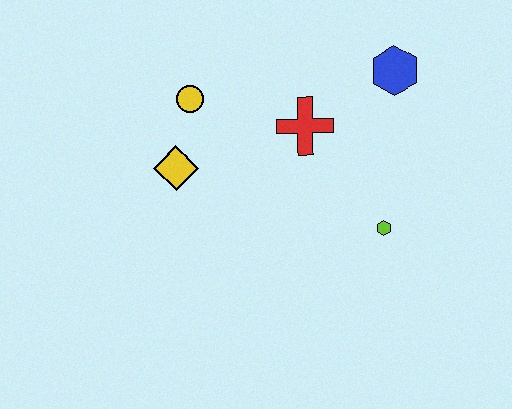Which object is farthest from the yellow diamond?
The blue hexagon is farthest from the yellow diamond.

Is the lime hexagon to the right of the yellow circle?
Yes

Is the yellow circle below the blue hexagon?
Yes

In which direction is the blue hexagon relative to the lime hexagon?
The blue hexagon is above the lime hexagon.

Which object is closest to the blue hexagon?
The red cross is closest to the blue hexagon.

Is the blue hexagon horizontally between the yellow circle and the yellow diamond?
No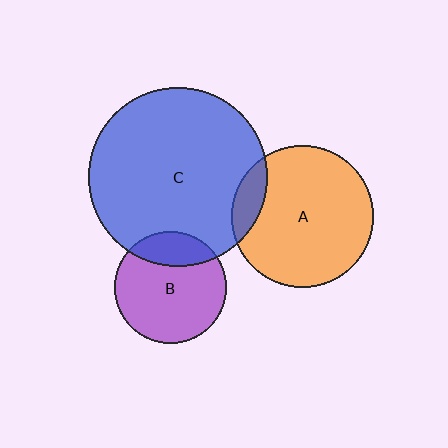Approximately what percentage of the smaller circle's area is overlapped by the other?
Approximately 10%.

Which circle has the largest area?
Circle C (blue).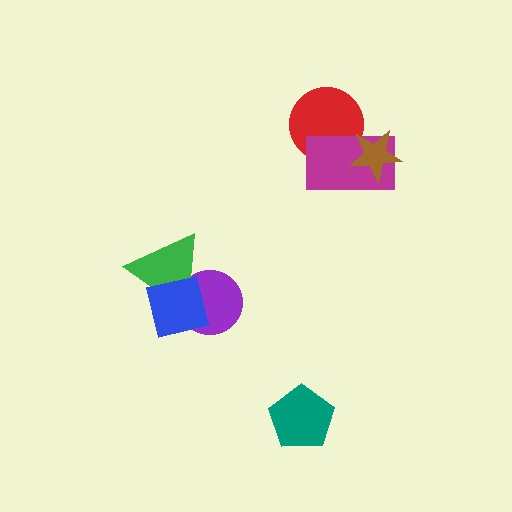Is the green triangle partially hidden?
Yes, it is partially covered by another shape.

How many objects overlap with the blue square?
2 objects overlap with the blue square.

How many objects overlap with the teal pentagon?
0 objects overlap with the teal pentagon.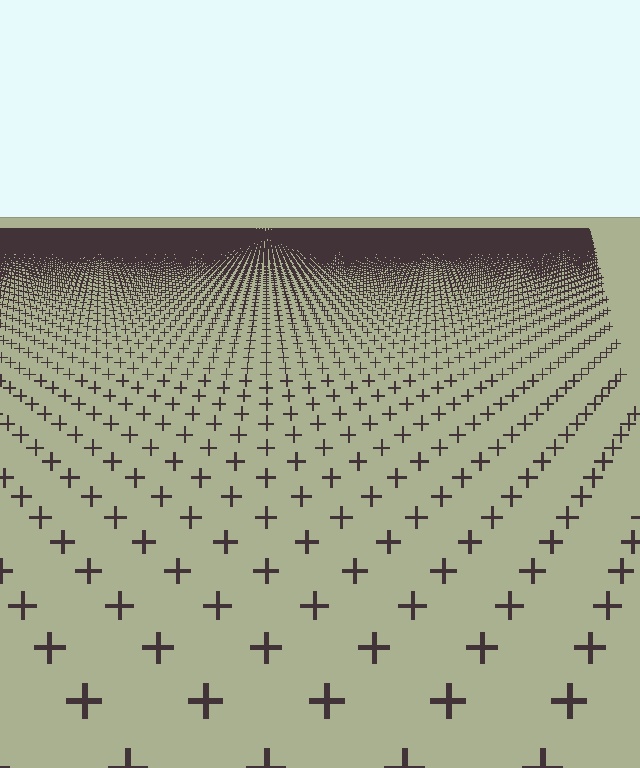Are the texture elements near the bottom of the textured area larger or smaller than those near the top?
Larger. Near the bottom, elements are closer to the viewer and appear at a bigger on-screen size.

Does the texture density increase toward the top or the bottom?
Density increases toward the top.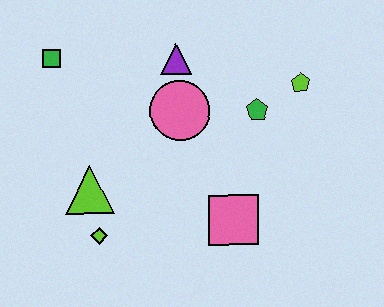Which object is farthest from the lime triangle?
The lime pentagon is farthest from the lime triangle.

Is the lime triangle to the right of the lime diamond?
No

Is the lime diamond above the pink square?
No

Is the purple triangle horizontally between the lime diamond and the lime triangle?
No